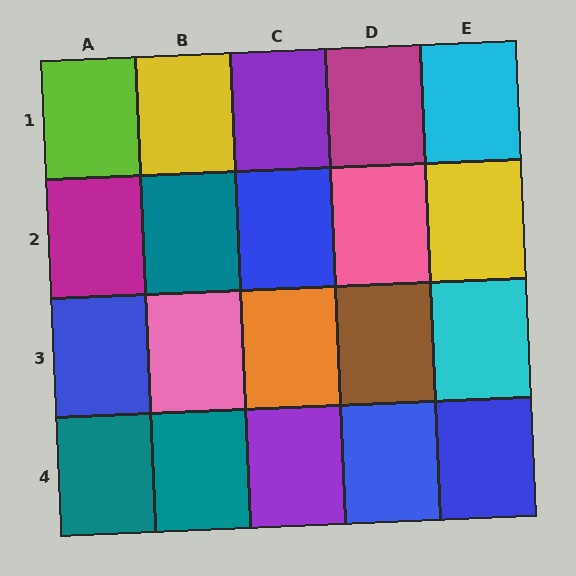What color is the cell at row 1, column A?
Lime.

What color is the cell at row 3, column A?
Blue.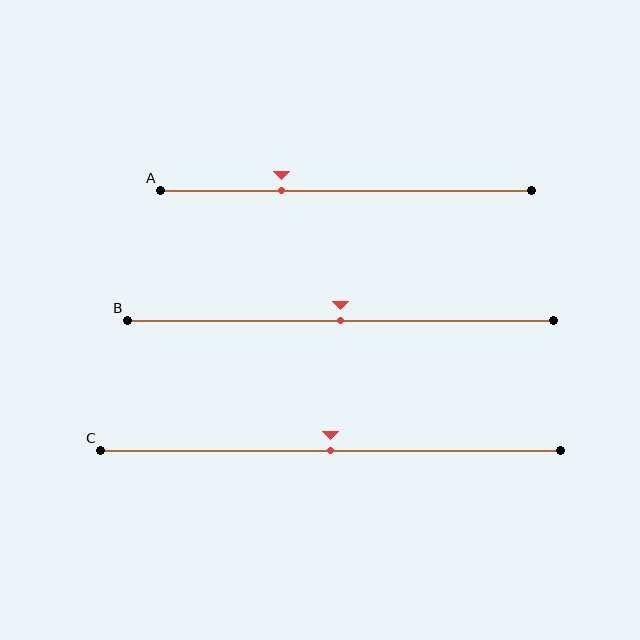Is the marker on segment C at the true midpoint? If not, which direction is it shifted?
Yes, the marker on segment C is at the true midpoint.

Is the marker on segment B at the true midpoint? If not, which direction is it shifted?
Yes, the marker on segment B is at the true midpoint.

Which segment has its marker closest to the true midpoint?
Segment B has its marker closest to the true midpoint.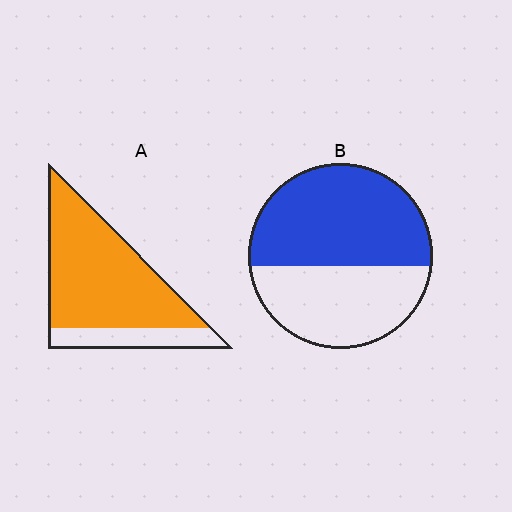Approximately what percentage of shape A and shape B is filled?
A is approximately 80% and B is approximately 55%.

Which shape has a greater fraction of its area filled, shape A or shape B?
Shape A.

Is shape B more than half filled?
Yes.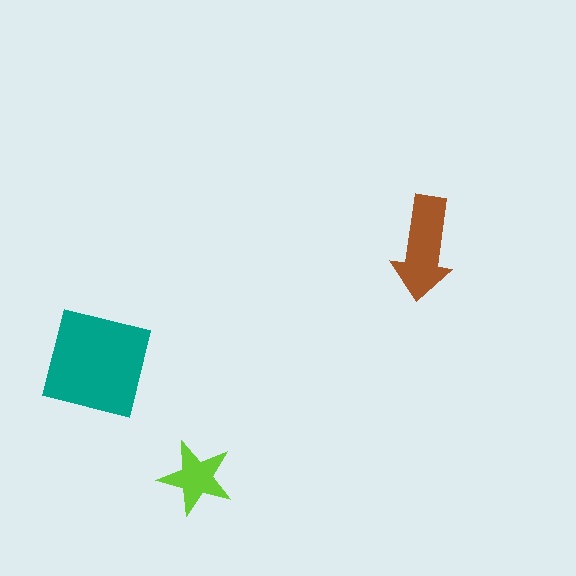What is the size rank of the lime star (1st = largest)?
3rd.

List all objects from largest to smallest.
The teal square, the brown arrow, the lime star.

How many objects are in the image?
There are 3 objects in the image.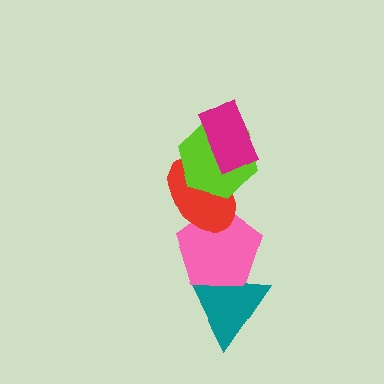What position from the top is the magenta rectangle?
The magenta rectangle is 1st from the top.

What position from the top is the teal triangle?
The teal triangle is 5th from the top.